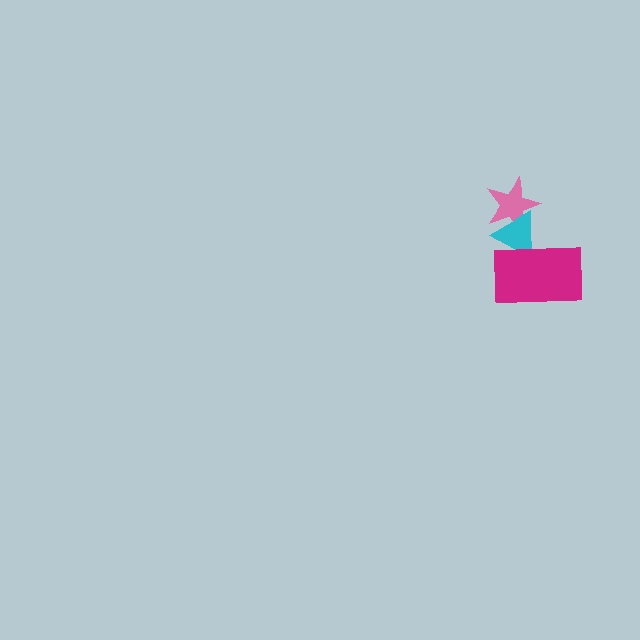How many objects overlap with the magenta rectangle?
1 object overlaps with the magenta rectangle.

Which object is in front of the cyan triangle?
The magenta rectangle is in front of the cyan triangle.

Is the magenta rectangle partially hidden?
No, no other shape covers it.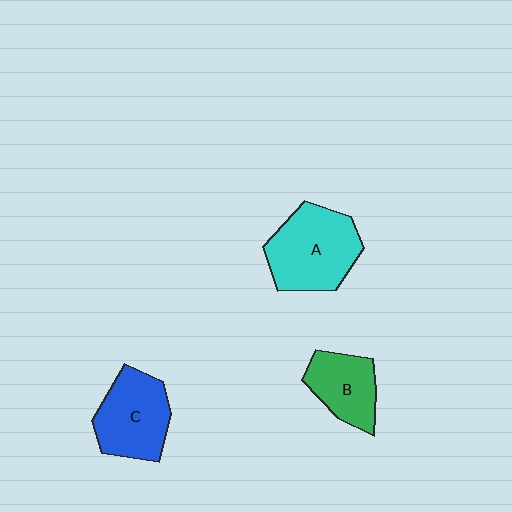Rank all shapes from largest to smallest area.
From largest to smallest: A (cyan), C (blue), B (green).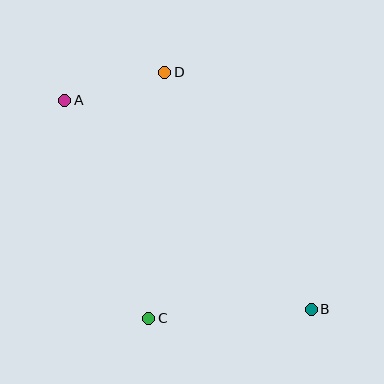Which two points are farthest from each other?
Points A and B are farthest from each other.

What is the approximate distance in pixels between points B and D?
The distance between B and D is approximately 279 pixels.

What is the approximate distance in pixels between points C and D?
The distance between C and D is approximately 247 pixels.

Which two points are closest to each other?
Points A and D are closest to each other.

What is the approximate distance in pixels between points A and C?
The distance between A and C is approximately 233 pixels.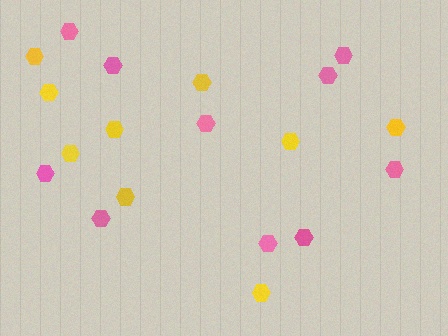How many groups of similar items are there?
There are 2 groups: one group of pink hexagons (10) and one group of yellow hexagons (9).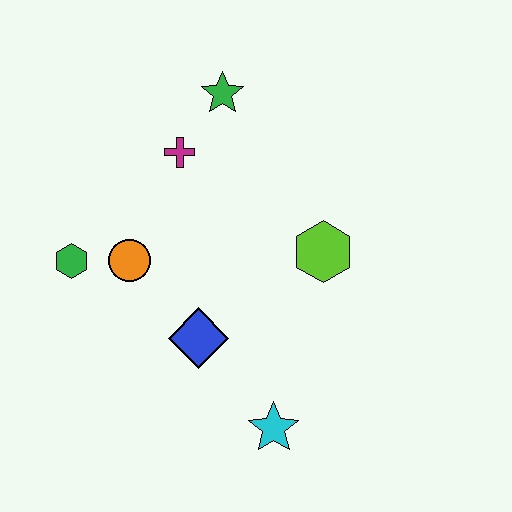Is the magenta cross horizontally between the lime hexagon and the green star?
No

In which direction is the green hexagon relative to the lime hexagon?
The green hexagon is to the left of the lime hexagon.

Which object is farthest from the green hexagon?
The cyan star is farthest from the green hexagon.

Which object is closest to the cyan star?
The blue diamond is closest to the cyan star.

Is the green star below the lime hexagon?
No